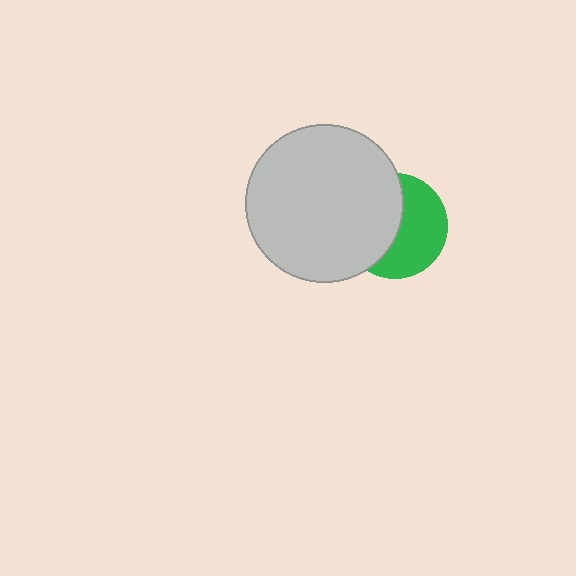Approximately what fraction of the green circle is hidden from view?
Roughly 49% of the green circle is hidden behind the light gray circle.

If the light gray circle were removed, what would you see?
You would see the complete green circle.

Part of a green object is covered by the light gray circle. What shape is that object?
It is a circle.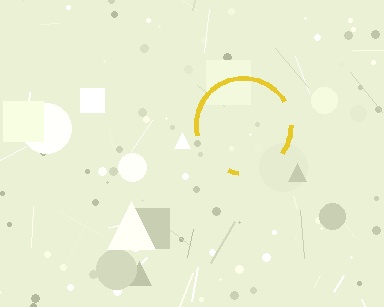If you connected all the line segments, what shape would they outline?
They would outline a circle.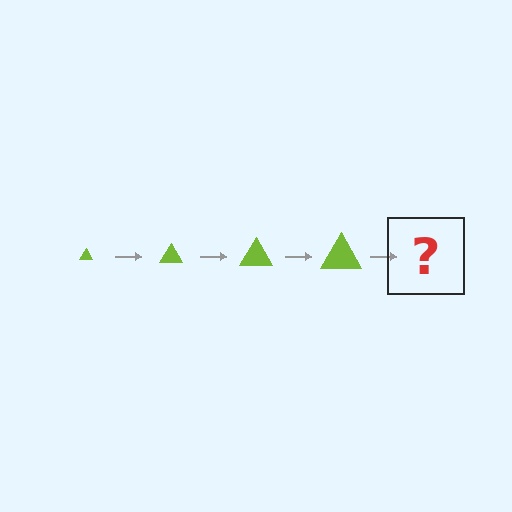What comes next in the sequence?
The next element should be a lime triangle, larger than the previous one.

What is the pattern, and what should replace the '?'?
The pattern is that the triangle gets progressively larger each step. The '?' should be a lime triangle, larger than the previous one.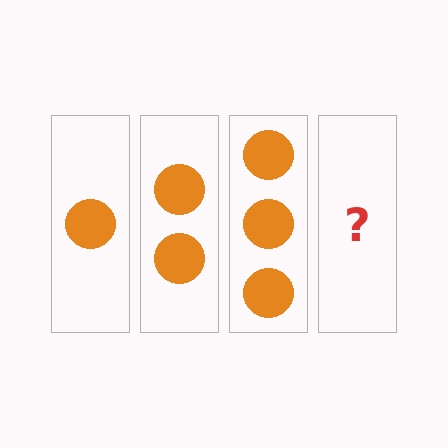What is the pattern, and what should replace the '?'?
The pattern is that each step adds one more circle. The '?' should be 4 circles.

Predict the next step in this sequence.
The next step is 4 circles.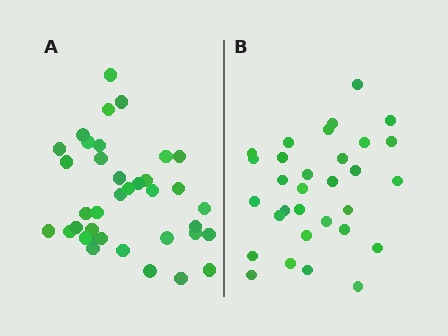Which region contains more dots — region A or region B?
Region A (the left region) has more dots.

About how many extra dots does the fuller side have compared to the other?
Region A has about 6 more dots than region B.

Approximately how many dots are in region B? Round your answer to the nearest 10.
About 30 dots. (The exact count is 31, which rounds to 30.)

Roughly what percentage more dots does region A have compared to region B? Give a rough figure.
About 20% more.